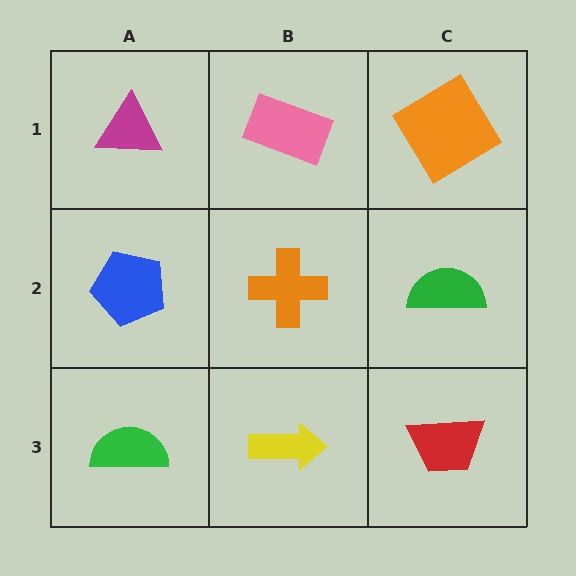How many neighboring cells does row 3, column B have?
3.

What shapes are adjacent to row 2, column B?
A pink rectangle (row 1, column B), a yellow arrow (row 3, column B), a blue pentagon (row 2, column A), a green semicircle (row 2, column C).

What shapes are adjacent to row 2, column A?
A magenta triangle (row 1, column A), a green semicircle (row 3, column A), an orange cross (row 2, column B).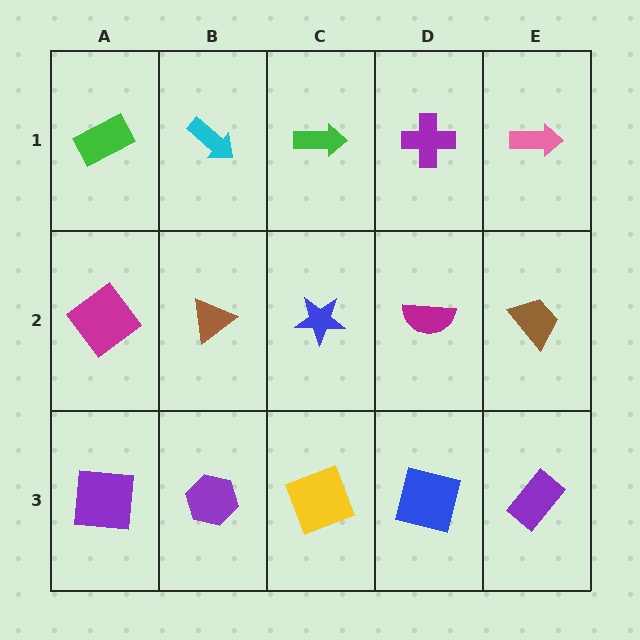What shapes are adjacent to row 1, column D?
A magenta semicircle (row 2, column D), a green arrow (row 1, column C), a pink arrow (row 1, column E).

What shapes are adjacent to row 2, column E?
A pink arrow (row 1, column E), a purple rectangle (row 3, column E), a magenta semicircle (row 2, column D).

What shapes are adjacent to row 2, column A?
A green rectangle (row 1, column A), a purple square (row 3, column A), a brown triangle (row 2, column B).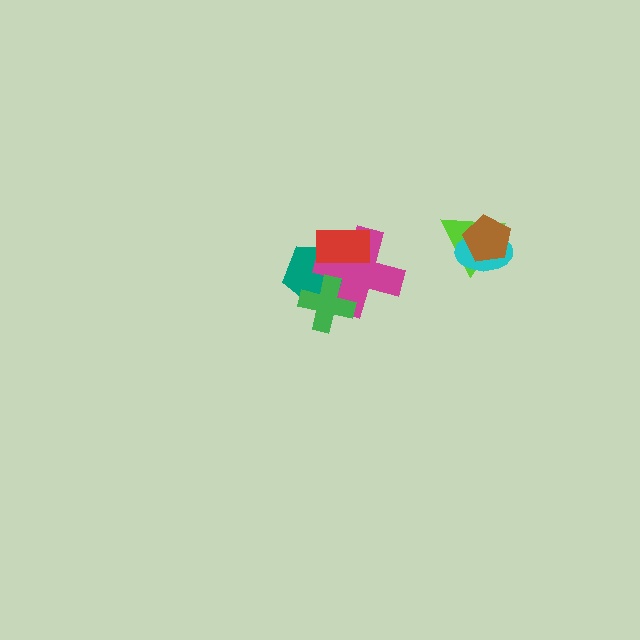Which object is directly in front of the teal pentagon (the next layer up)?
The magenta cross is directly in front of the teal pentagon.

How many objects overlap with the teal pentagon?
3 objects overlap with the teal pentagon.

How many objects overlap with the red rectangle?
2 objects overlap with the red rectangle.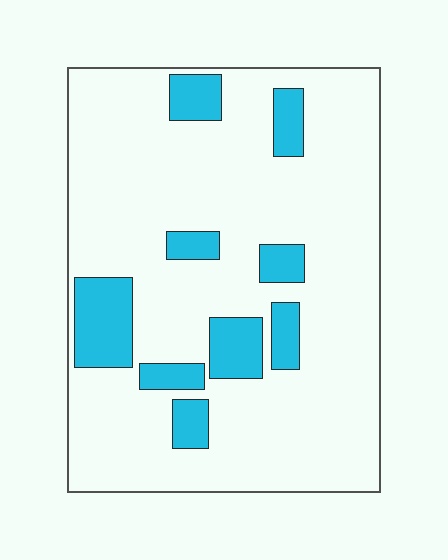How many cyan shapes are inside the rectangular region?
9.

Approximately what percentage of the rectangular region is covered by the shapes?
Approximately 15%.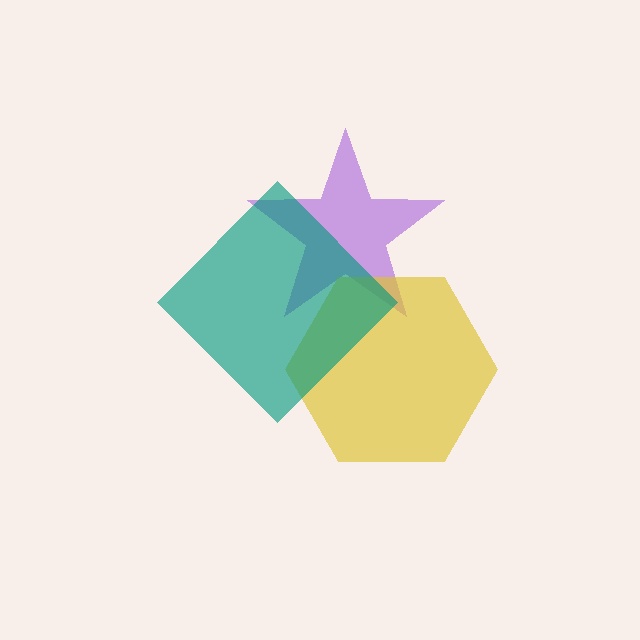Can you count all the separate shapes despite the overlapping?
Yes, there are 3 separate shapes.